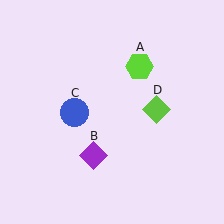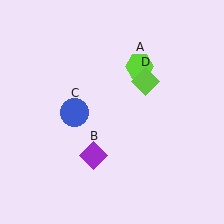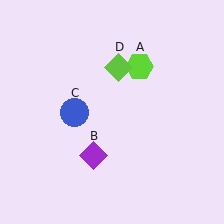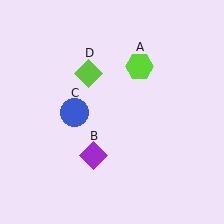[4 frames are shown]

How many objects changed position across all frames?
1 object changed position: lime diamond (object D).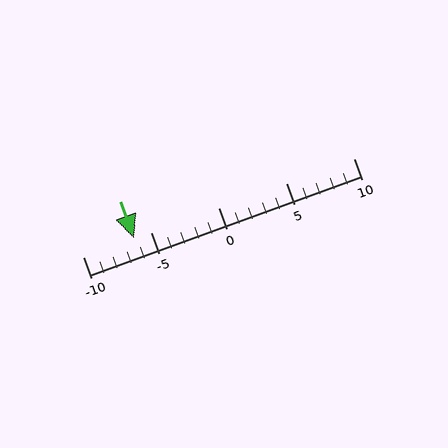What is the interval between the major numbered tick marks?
The major tick marks are spaced 5 units apart.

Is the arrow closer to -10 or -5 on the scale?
The arrow is closer to -5.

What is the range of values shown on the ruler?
The ruler shows values from -10 to 10.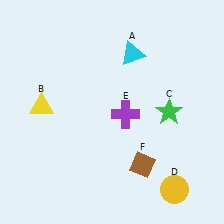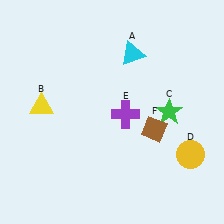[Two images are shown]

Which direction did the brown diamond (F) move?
The brown diamond (F) moved up.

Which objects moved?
The objects that moved are: the yellow circle (D), the brown diamond (F).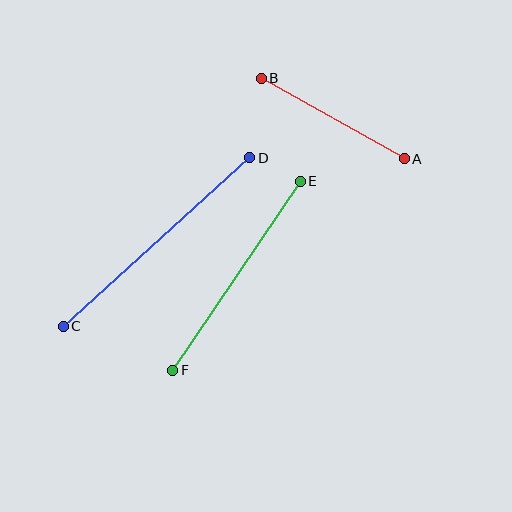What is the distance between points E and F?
The distance is approximately 228 pixels.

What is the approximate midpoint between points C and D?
The midpoint is at approximately (157, 242) pixels.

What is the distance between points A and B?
The distance is approximately 164 pixels.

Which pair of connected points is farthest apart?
Points C and D are farthest apart.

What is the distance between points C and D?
The distance is approximately 252 pixels.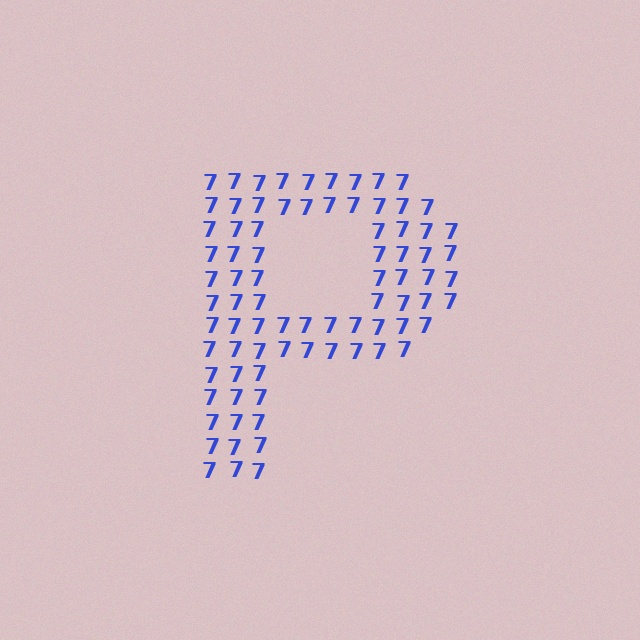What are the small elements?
The small elements are digit 7's.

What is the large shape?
The large shape is the letter P.